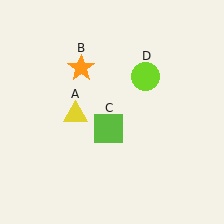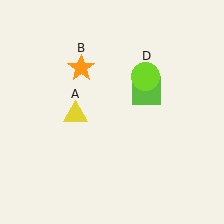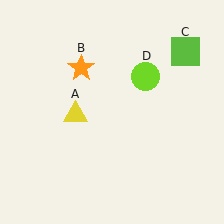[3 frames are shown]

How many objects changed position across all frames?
1 object changed position: lime square (object C).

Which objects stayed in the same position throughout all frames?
Yellow triangle (object A) and orange star (object B) and lime circle (object D) remained stationary.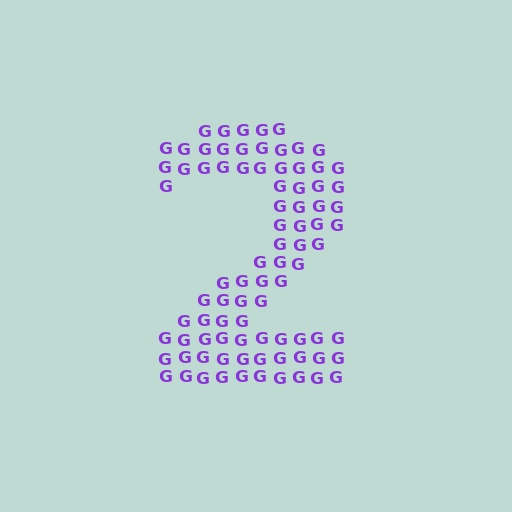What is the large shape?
The large shape is the digit 2.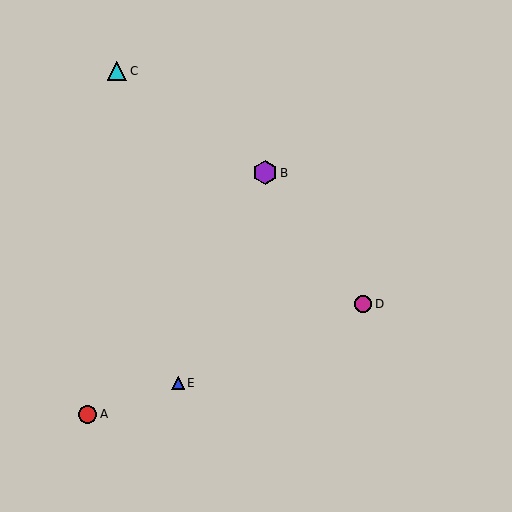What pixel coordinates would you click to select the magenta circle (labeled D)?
Click at (363, 304) to select the magenta circle D.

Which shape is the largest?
The purple hexagon (labeled B) is the largest.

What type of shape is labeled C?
Shape C is a cyan triangle.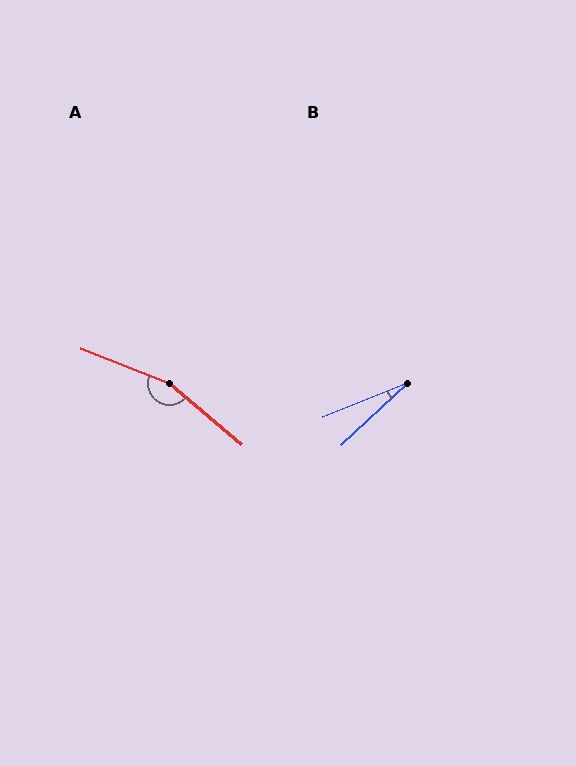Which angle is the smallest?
B, at approximately 20 degrees.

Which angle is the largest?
A, at approximately 161 degrees.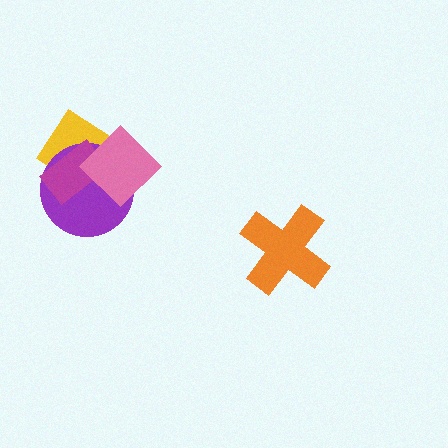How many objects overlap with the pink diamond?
3 objects overlap with the pink diamond.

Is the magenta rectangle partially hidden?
Yes, it is partially covered by another shape.